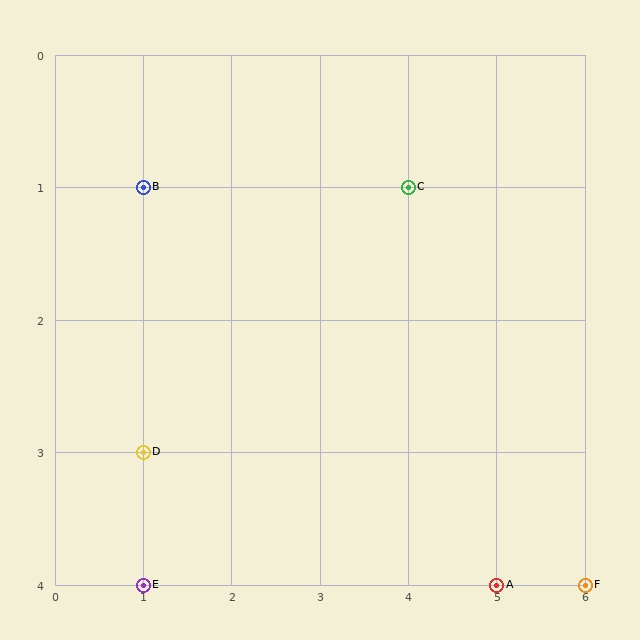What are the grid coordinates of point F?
Point F is at grid coordinates (6, 4).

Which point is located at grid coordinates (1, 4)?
Point E is at (1, 4).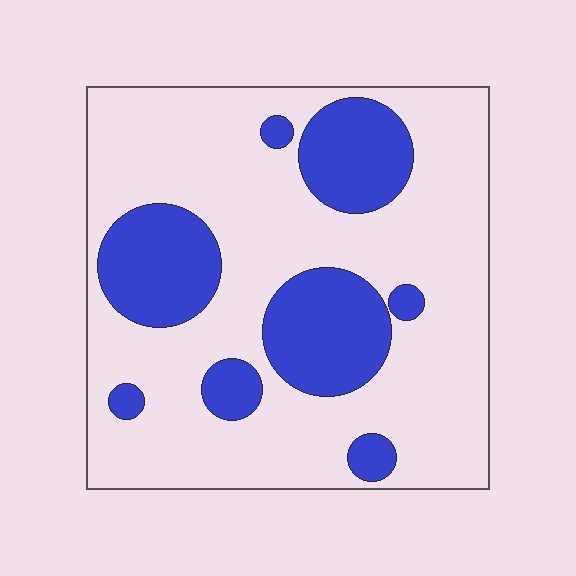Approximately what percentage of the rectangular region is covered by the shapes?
Approximately 25%.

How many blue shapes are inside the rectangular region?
8.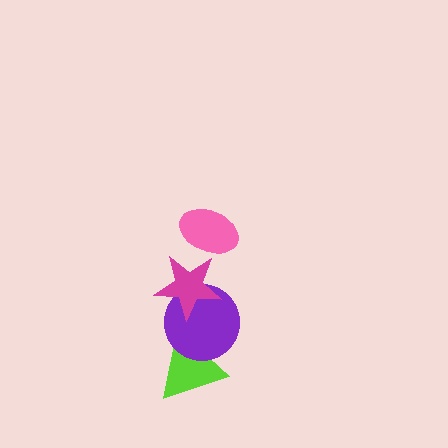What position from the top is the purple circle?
The purple circle is 3rd from the top.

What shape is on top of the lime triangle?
The purple circle is on top of the lime triangle.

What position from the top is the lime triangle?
The lime triangle is 4th from the top.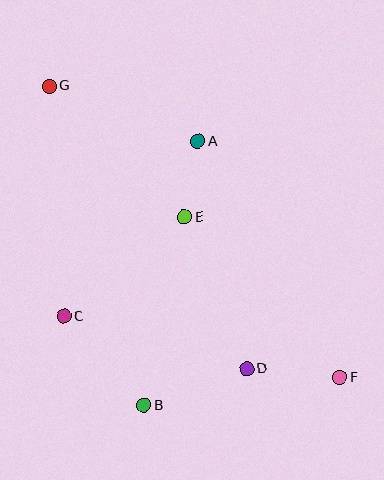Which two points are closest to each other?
Points A and E are closest to each other.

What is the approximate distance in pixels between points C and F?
The distance between C and F is approximately 283 pixels.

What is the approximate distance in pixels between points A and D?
The distance between A and D is approximately 233 pixels.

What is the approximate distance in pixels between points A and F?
The distance between A and F is approximately 275 pixels.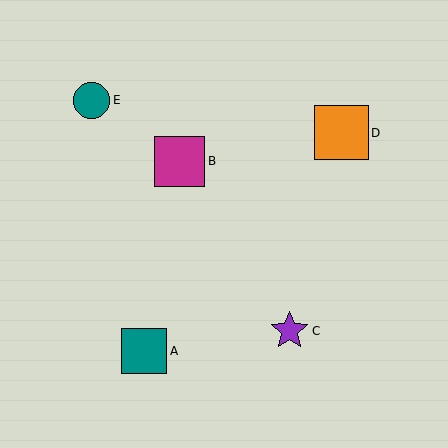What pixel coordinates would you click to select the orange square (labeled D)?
Click at (341, 133) to select the orange square D.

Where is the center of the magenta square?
The center of the magenta square is at (180, 161).